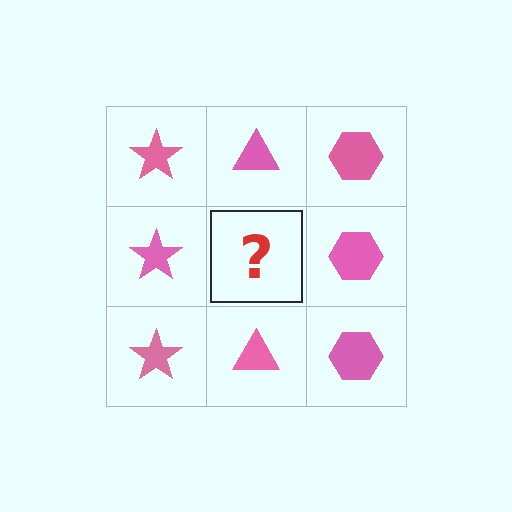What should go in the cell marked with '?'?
The missing cell should contain a pink triangle.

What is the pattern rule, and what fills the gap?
The rule is that each column has a consistent shape. The gap should be filled with a pink triangle.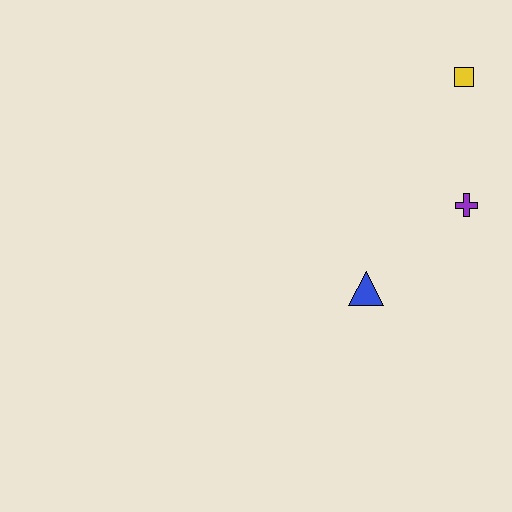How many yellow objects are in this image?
There is 1 yellow object.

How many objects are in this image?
There are 3 objects.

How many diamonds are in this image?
There are no diamonds.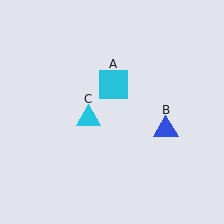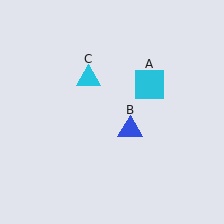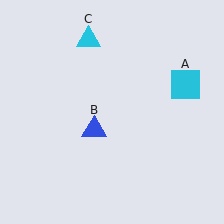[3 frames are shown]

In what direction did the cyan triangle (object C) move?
The cyan triangle (object C) moved up.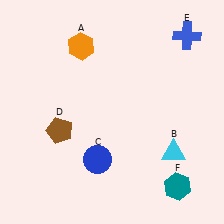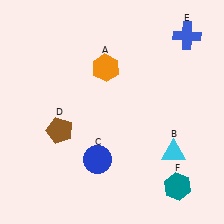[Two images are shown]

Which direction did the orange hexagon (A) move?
The orange hexagon (A) moved right.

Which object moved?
The orange hexagon (A) moved right.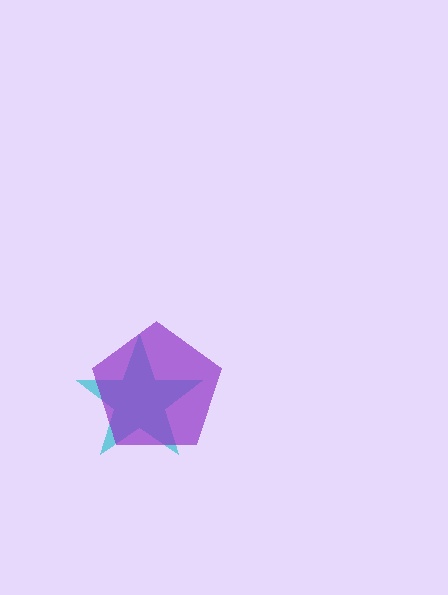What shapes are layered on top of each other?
The layered shapes are: a cyan star, a purple pentagon.